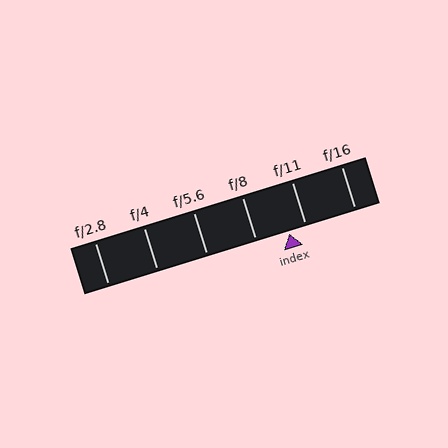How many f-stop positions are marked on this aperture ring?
There are 6 f-stop positions marked.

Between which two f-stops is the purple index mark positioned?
The index mark is between f/8 and f/11.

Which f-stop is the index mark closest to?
The index mark is closest to f/11.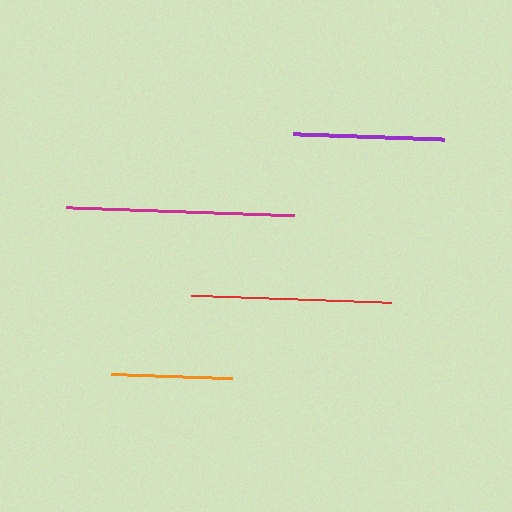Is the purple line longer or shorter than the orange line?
The purple line is longer than the orange line.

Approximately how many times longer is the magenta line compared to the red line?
The magenta line is approximately 1.1 times the length of the red line.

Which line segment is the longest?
The magenta line is the longest at approximately 228 pixels.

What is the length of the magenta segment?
The magenta segment is approximately 228 pixels long.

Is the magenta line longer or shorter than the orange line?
The magenta line is longer than the orange line.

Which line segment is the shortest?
The orange line is the shortest at approximately 121 pixels.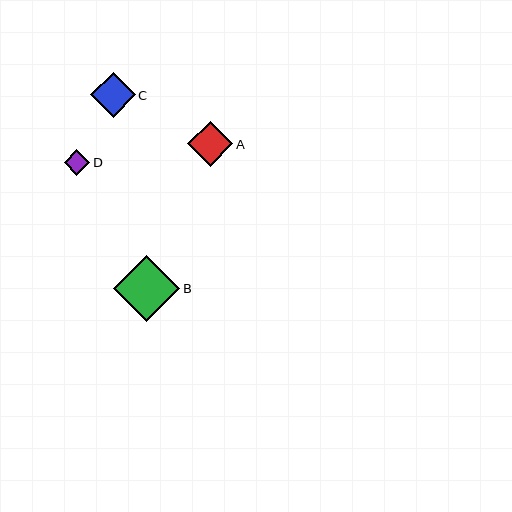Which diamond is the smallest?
Diamond D is the smallest with a size of approximately 25 pixels.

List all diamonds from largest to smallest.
From largest to smallest: B, A, C, D.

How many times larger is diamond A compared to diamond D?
Diamond A is approximately 1.8 times the size of diamond D.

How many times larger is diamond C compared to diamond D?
Diamond C is approximately 1.8 times the size of diamond D.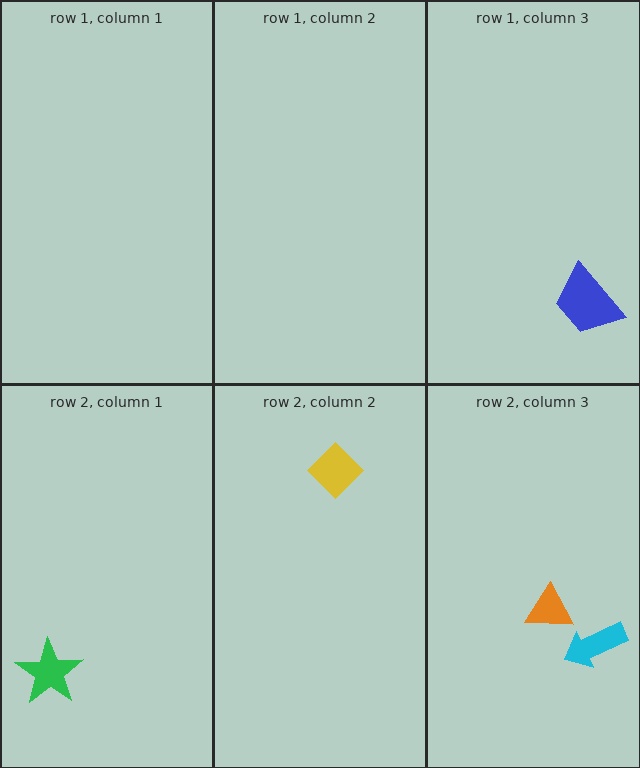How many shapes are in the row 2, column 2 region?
1.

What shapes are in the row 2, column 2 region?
The yellow diamond.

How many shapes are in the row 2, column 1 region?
1.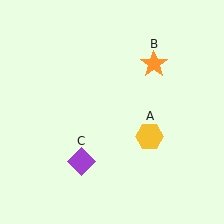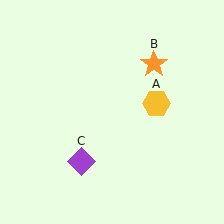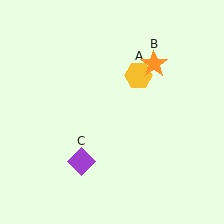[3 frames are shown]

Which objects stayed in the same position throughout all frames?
Orange star (object B) and purple diamond (object C) remained stationary.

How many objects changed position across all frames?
1 object changed position: yellow hexagon (object A).